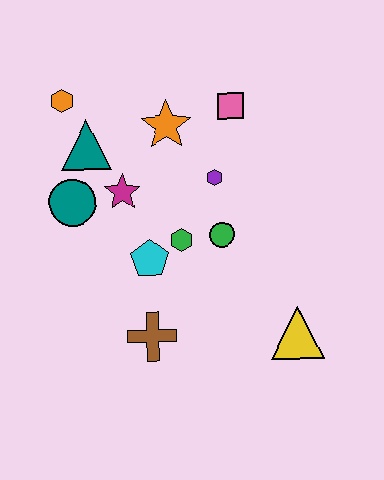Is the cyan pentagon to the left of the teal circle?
No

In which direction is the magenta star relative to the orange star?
The magenta star is below the orange star.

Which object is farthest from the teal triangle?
The yellow triangle is farthest from the teal triangle.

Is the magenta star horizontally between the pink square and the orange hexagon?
Yes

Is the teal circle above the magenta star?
No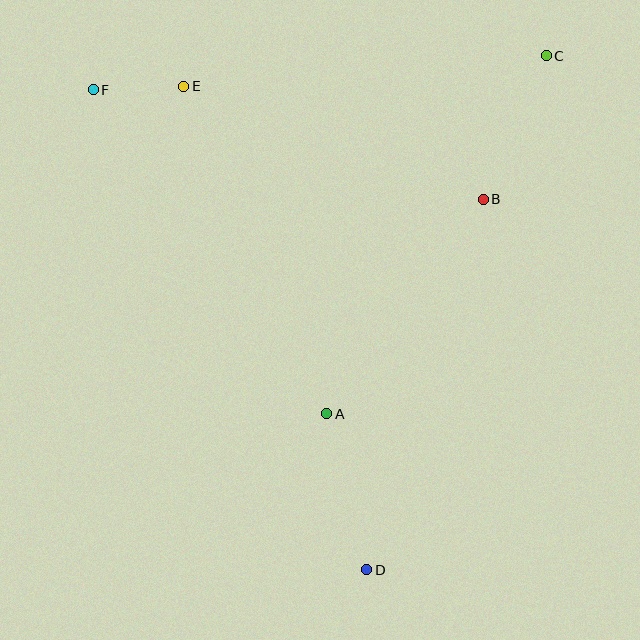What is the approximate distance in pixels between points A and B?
The distance between A and B is approximately 265 pixels.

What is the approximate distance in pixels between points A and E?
The distance between A and E is approximately 357 pixels.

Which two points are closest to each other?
Points E and F are closest to each other.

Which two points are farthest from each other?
Points D and F are farthest from each other.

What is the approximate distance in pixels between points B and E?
The distance between B and E is approximately 320 pixels.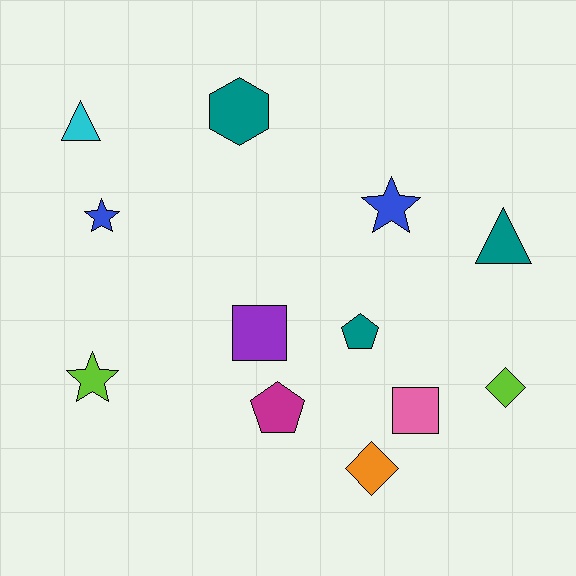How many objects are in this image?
There are 12 objects.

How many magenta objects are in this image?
There is 1 magenta object.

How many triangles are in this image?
There are 2 triangles.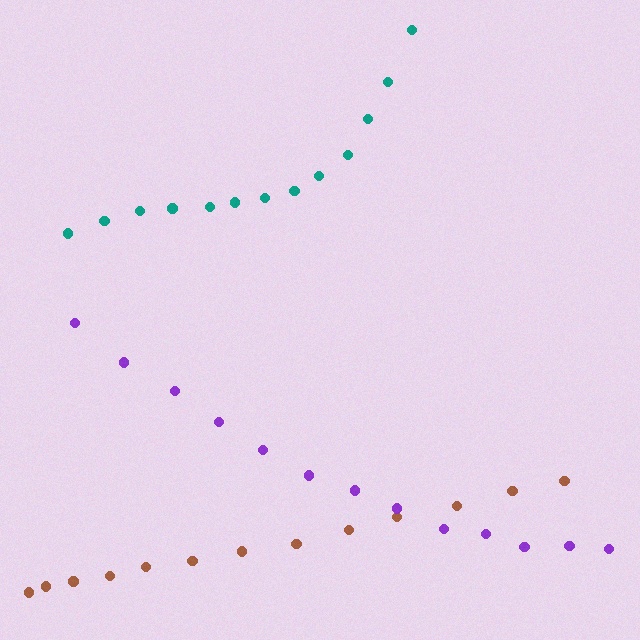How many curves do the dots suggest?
There are 3 distinct paths.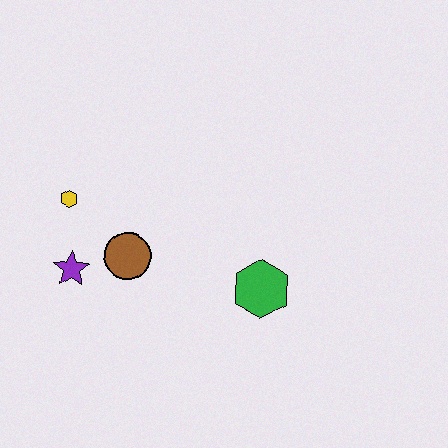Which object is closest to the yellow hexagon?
The purple star is closest to the yellow hexagon.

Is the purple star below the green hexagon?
No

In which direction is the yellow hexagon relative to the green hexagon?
The yellow hexagon is to the left of the green hexagon.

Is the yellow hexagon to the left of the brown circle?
Yes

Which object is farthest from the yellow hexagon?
The green hexagon is farthest from the yellow hexagon.